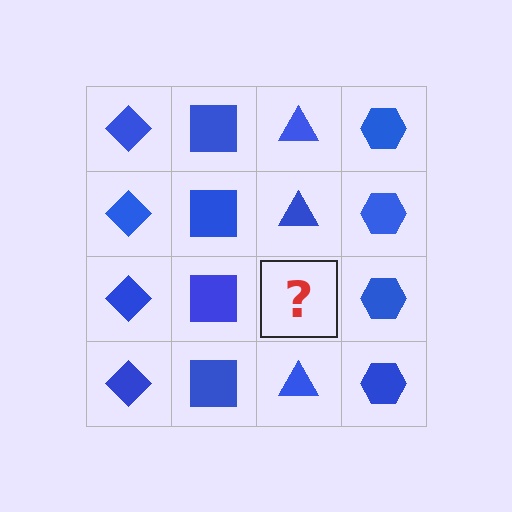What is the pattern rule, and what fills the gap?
The rule is that each column has a consistent shape. The gap should be filled with a blue triangle.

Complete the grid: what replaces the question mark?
The question mark should be replaced with a blue triangle.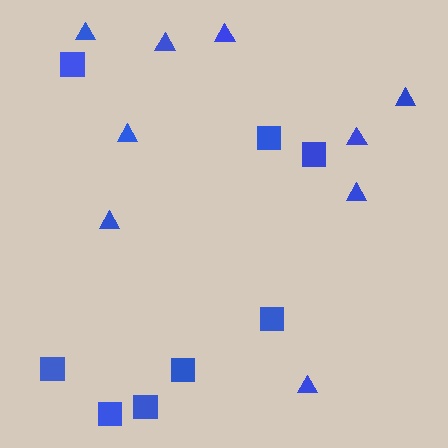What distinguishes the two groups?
There are 2 groups: one group of squares (8) and one group of triangles (9).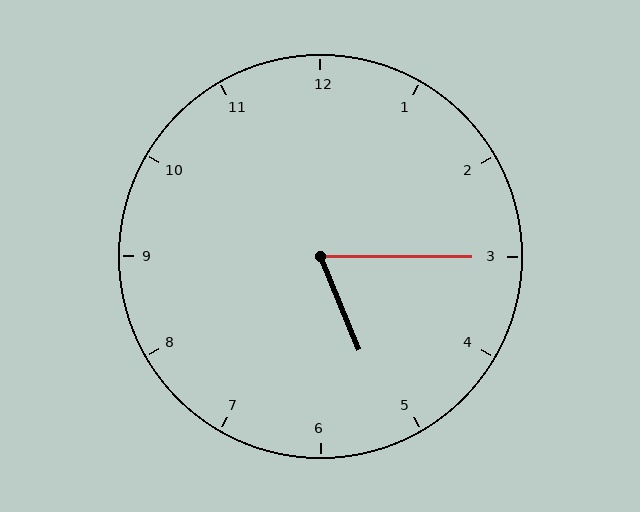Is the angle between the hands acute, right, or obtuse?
It is acute.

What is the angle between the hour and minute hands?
Approximately 68 degrees.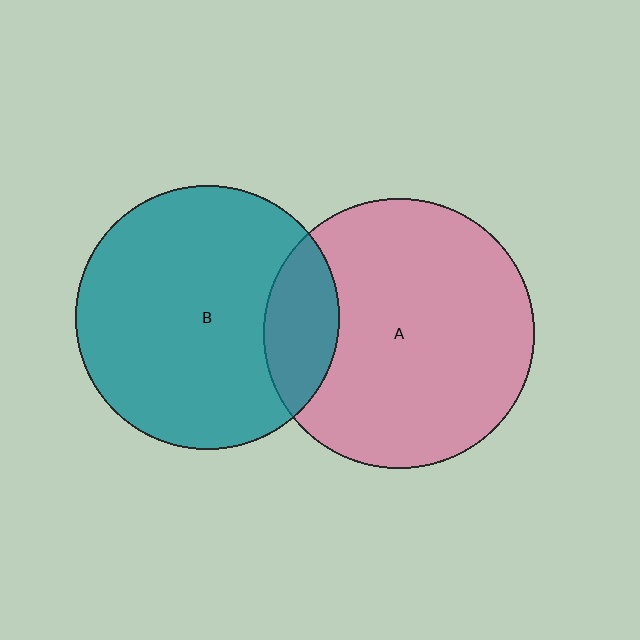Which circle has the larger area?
Circle A (pink).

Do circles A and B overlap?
Yes.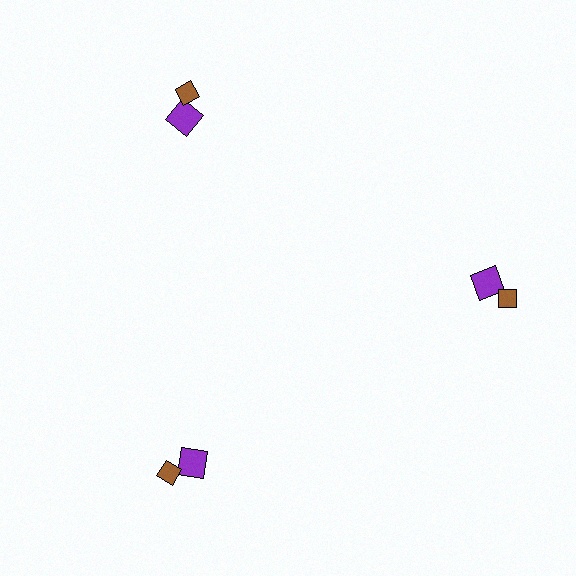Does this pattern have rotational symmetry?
Yes, this pattern has 3-fold rotational symmetry. It looks the same after rotating 120 degrees around the center.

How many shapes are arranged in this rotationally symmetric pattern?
There are 6 shapes, arranged in 3 groups of 2.